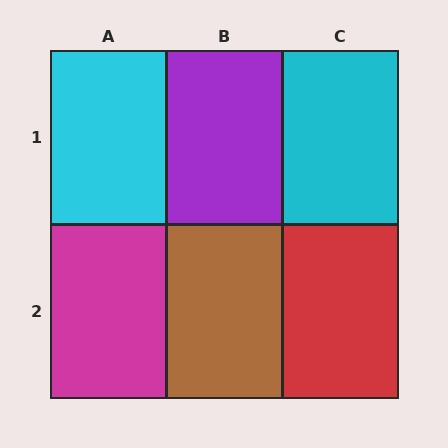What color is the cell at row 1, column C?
Cyan.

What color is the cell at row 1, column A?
Cyan.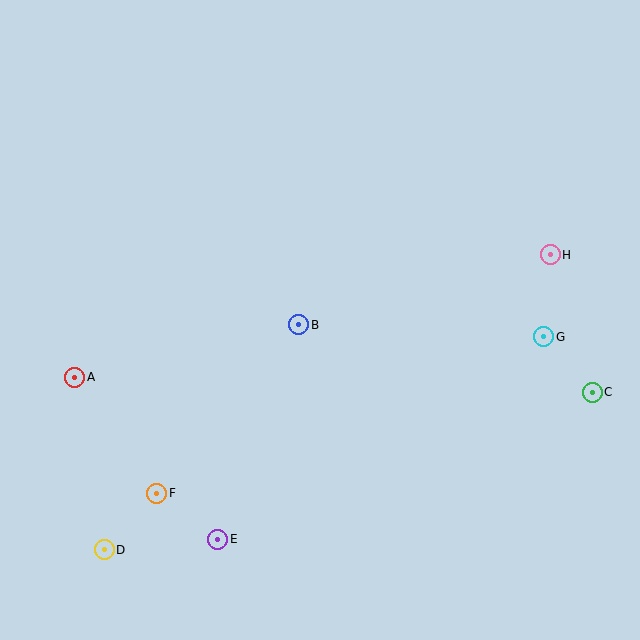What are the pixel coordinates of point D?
Point D is at (104, 550).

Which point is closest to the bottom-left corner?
Point D is closest to the bottom-left corner.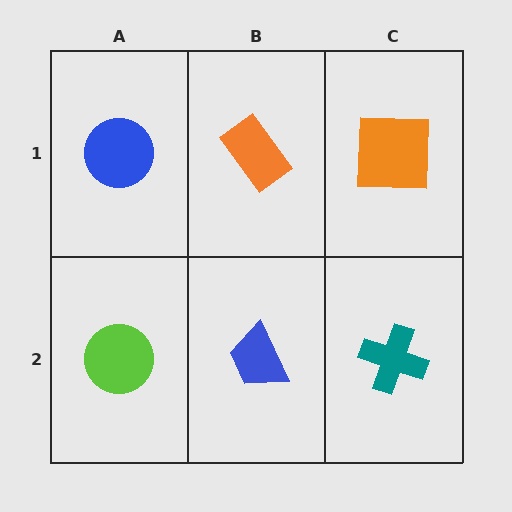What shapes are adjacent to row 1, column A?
A lime circle (row 2, column A), an orange rectangle (row 1, column B).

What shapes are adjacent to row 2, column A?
A blue circle (row 1, column A), a blue trapezoid (row 2, column B).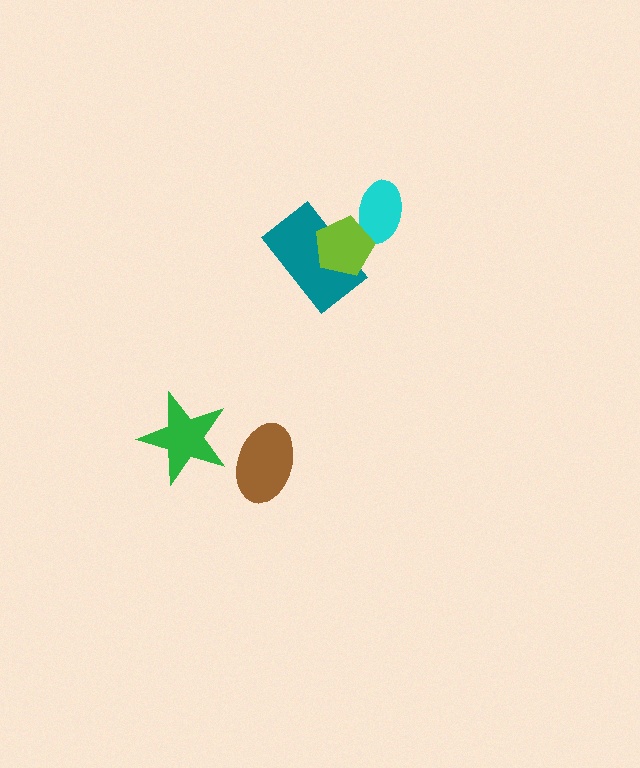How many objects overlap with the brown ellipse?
0 objects overlap with the brown ellipse.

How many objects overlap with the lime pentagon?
2 objects overlap with the lime pentagon.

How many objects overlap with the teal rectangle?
1 object overlaps with the teal rectangle.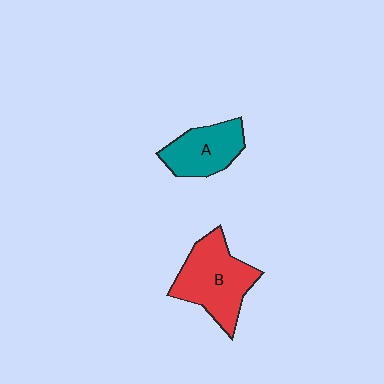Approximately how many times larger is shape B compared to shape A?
Approximately 1.4 times.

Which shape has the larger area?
Shape B (red).